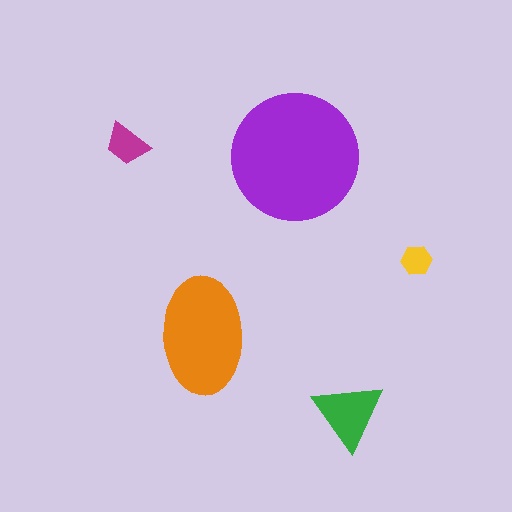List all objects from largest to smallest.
The purple circle, the orange ellipse, the green triangle, the magenta trapezoid, the yellow hexagon.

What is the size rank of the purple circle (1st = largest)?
1st.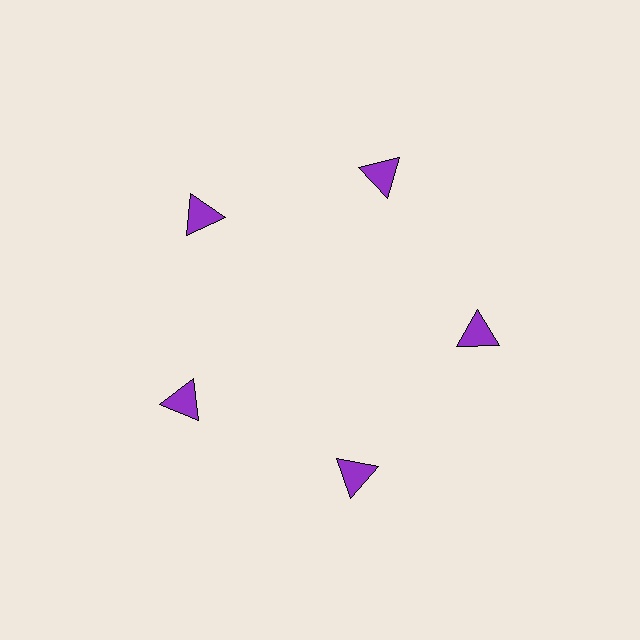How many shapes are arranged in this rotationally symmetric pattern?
There are 5 shapes, arranged in 5 groups of 1.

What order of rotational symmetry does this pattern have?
This pattern has 5-fold rotational symmetry.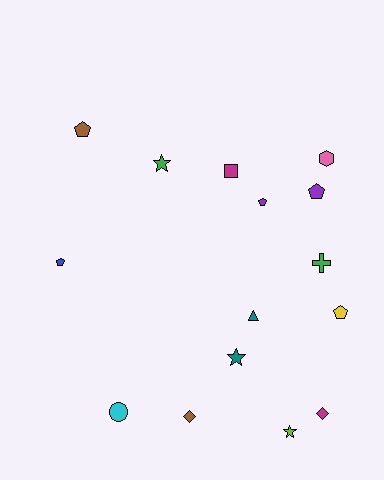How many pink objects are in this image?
There is 1 pink object.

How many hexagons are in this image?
There is 1 hexagon.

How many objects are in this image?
There are 15 objects.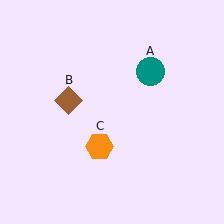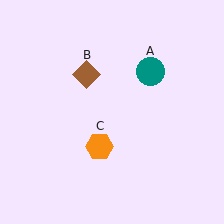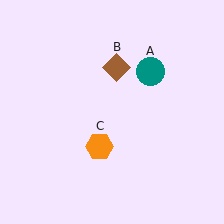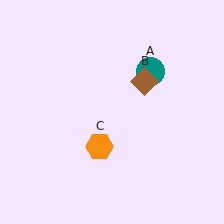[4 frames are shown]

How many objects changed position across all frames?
1 object changed position: brown diamond (object B).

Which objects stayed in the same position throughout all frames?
Teal circle (object A) and orange hexagon (object C) remained stationary.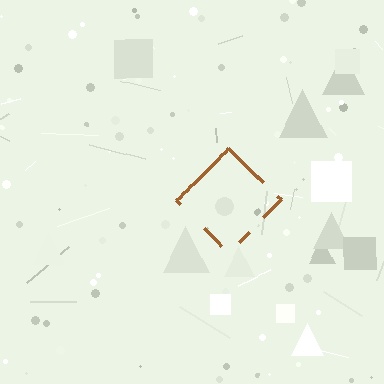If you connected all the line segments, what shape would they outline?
They would outline a diamond.